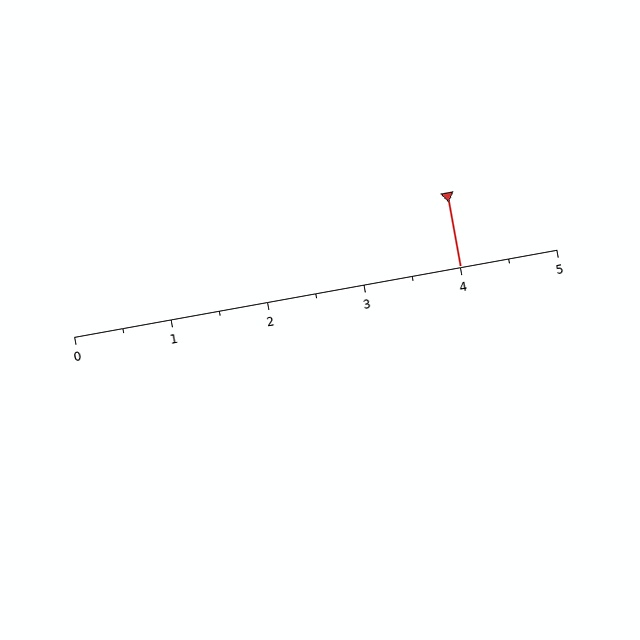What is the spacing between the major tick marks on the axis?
The major ticks are spaced 1 apart.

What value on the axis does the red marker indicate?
The marker indicates approximately 4.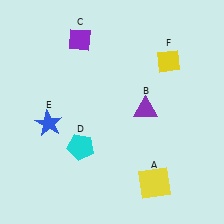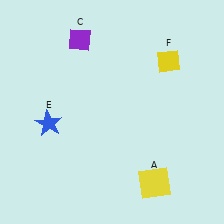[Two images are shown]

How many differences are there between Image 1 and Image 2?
There are 2 differences between the two images.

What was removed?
The cyan pentagon (D), the purple triangle (B) were removed in Image 2.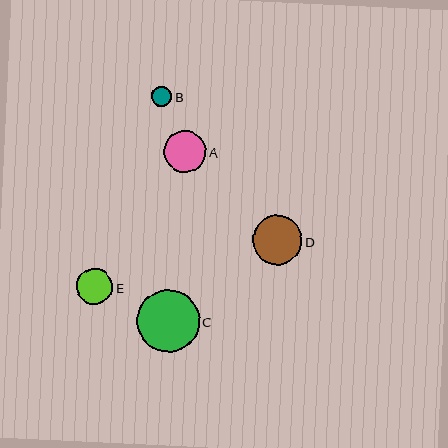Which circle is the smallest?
Circle B is the smallest with a size of approximately 20 pixels.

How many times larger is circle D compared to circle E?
Circle D is approximately 1.4 times the size of circle E.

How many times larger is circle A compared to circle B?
Circle A is approximately 2.1 times the size of circle B.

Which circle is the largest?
Circle C is the largest with a size of approximately 62 pixels.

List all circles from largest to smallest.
From largest to smallest: C, D, A, E, B.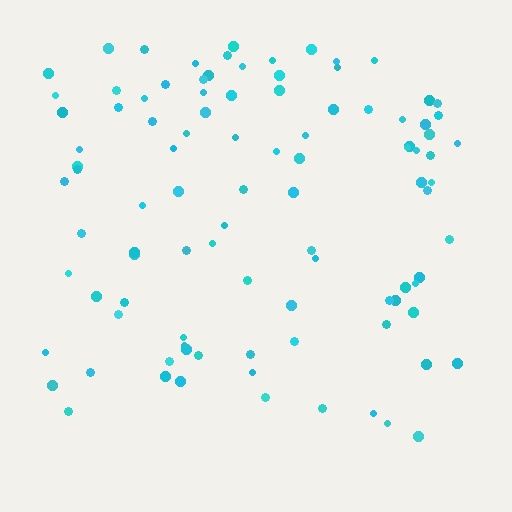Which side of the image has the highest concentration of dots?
The top.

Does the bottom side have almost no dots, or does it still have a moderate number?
Still a moderate number, just noticeably fewer than the top.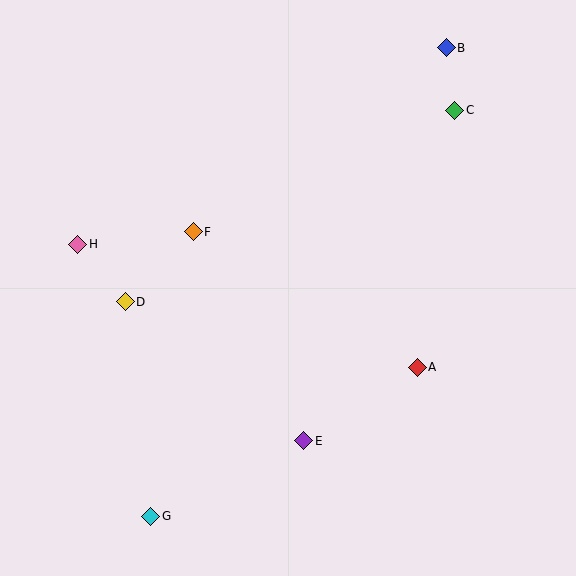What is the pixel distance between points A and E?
The distance between A and E is 135 pixels.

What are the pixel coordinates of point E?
Point E is at (304, 441).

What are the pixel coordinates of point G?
Point G is at (151, 516).